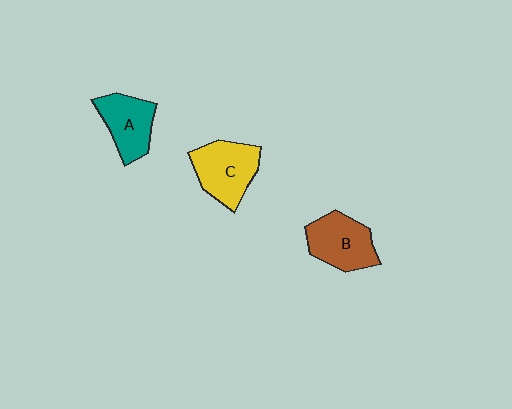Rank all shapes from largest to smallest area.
From largest to smallest: C (yellow), B (brown), A (teal).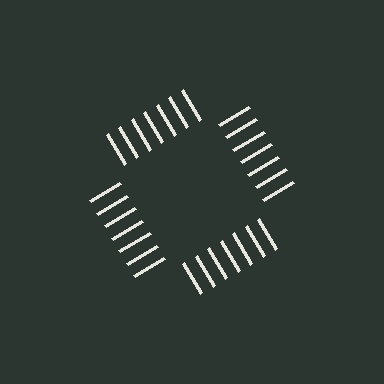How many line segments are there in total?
28 — 7 along each of the 4 edges.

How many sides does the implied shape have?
4 sides — the line-ends trace a square.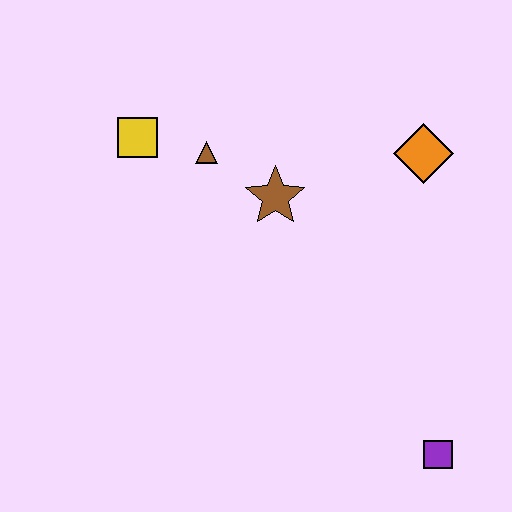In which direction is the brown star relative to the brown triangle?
The brown star is to the right of the brown triangle.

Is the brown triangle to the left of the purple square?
Yes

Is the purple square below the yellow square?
Yes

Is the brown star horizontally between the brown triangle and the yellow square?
No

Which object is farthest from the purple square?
The yellow square is farthest from the purple square.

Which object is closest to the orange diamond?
The brown star is closest to the orange diamond.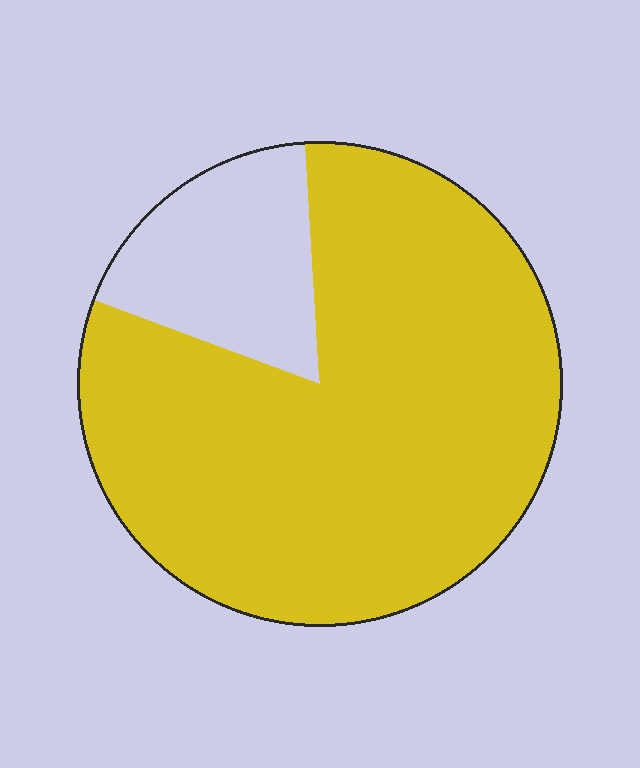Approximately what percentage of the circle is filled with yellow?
Approximately 80%.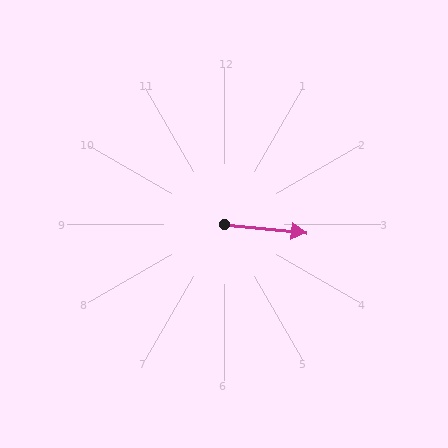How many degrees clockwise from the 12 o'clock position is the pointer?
Approximately 96 degrees.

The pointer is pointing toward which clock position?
Roughly 3 o'clock.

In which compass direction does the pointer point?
East.